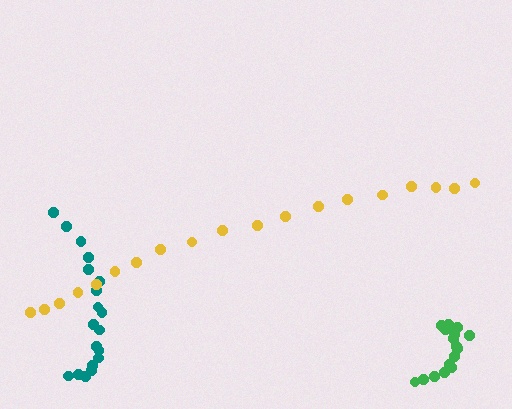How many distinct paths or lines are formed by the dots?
There are 3 distinct paths.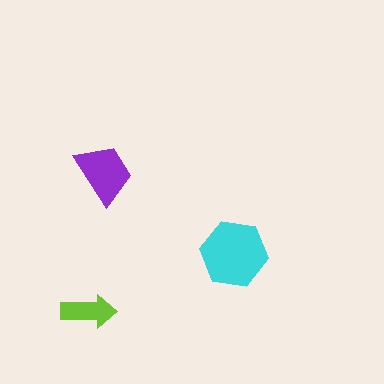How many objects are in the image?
There are 3 objects in the image.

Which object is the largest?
The cyan hexagon.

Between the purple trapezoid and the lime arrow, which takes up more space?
The purple trapezoid.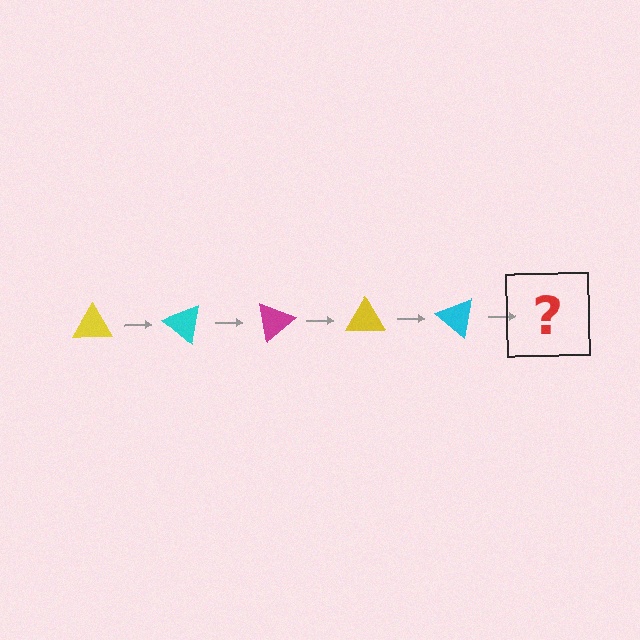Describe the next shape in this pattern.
It should be a magenta triangle, rotated 200 degrees from the start.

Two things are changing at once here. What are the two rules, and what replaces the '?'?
The two rules are that it rotates 40 degrees each step and the color cycles through yellow, cyan, and magenta. The '?' should be a magenta triangle, rotated 200 degrees from the start.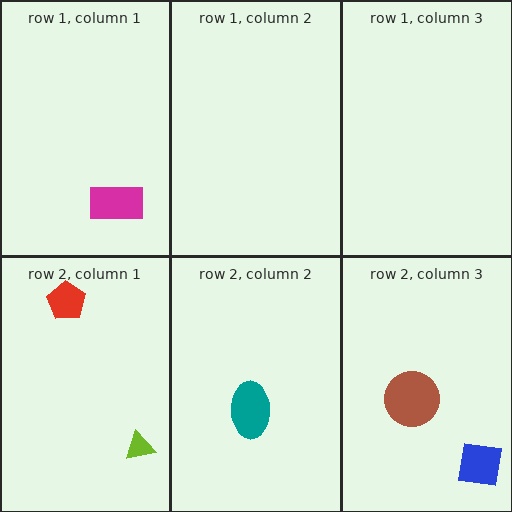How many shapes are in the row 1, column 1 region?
1.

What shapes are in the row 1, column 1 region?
The magenta rectangle.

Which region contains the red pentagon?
The row 2, column 1 region.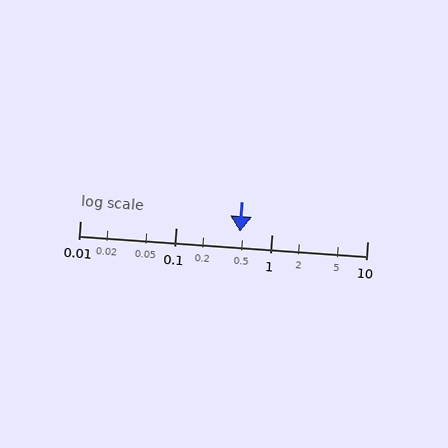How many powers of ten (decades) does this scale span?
The scale spans 3 decades, from 0.01 to 10.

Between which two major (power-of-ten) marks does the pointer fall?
The pointer is between 0.1 and 1.